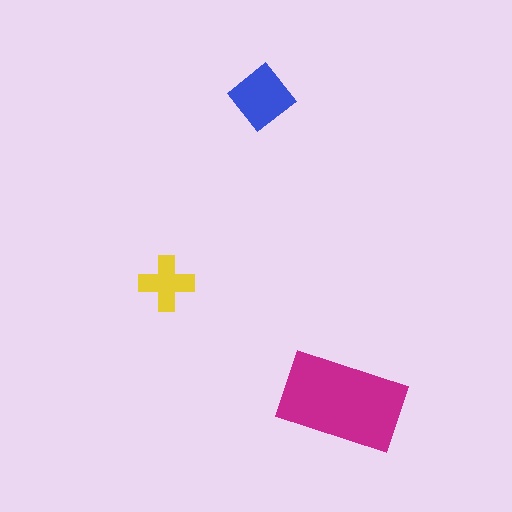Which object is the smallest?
The yellow cross.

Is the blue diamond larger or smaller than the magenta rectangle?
Smaller.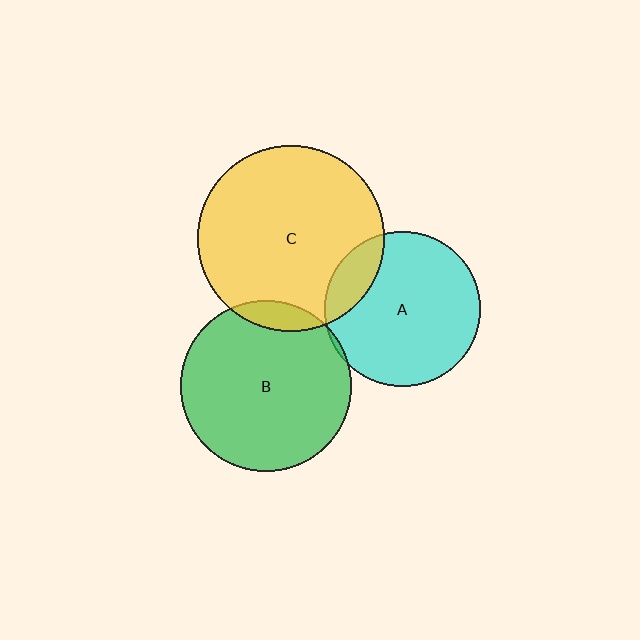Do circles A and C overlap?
Yes.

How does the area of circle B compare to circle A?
Approximately 1.2 times.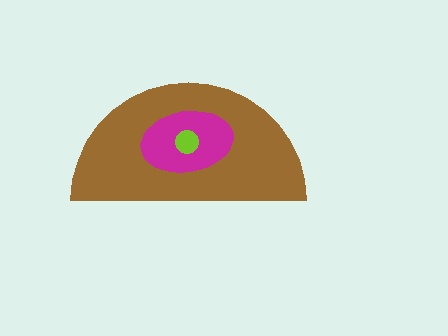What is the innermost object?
The lime circle.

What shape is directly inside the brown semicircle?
The magenta ellipse.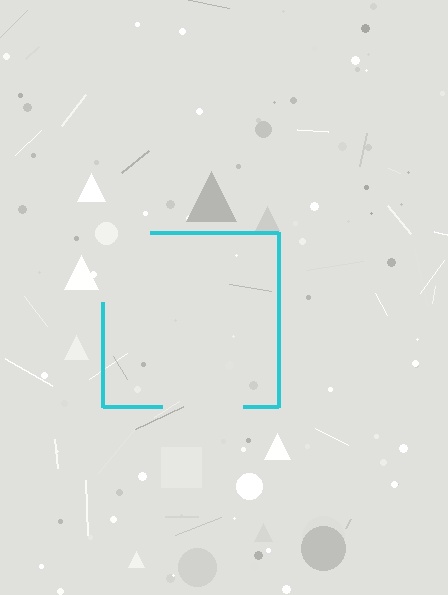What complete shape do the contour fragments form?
The contour fragments form a square.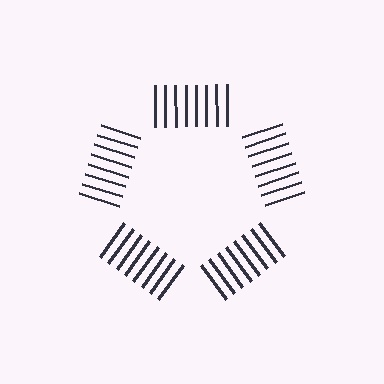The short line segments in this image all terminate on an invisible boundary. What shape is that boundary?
An illusory pentagon — the line segments terminate on its edges but no continuous stroke is drawn.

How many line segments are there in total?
40 — 8 along each of the 5 edges.